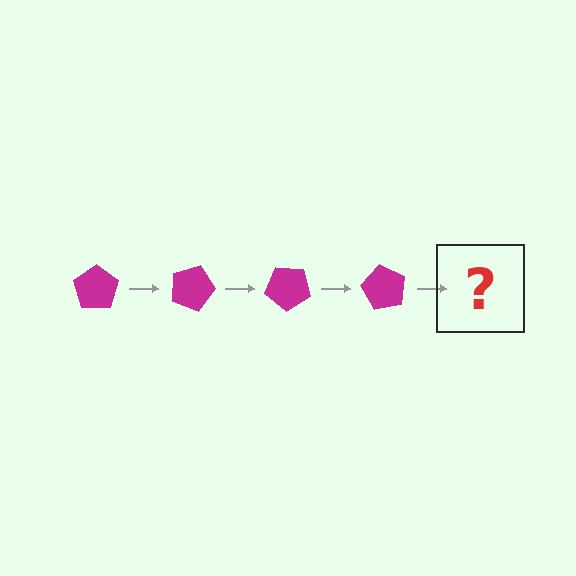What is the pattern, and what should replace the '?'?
The pattern is that the pentagon rotates 20 degrees each step. The '?' should be a magenta pentagon rotated 80 degrees.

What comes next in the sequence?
The next element should be a magenta pentagon rotated 80 degrees.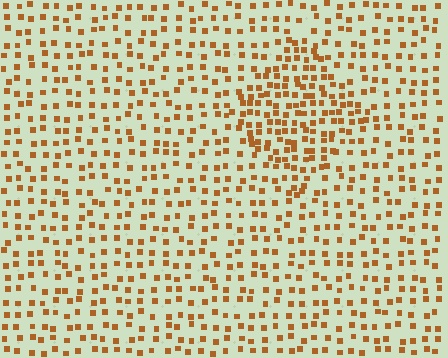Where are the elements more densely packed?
The elements are more densely packed inside the diamond boundary.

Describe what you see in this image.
The image contains small brown elements arranged at two different densities. A diamond-shaped region is visible where the elements are more densely packed than the surrounding area.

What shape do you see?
I see a diamond.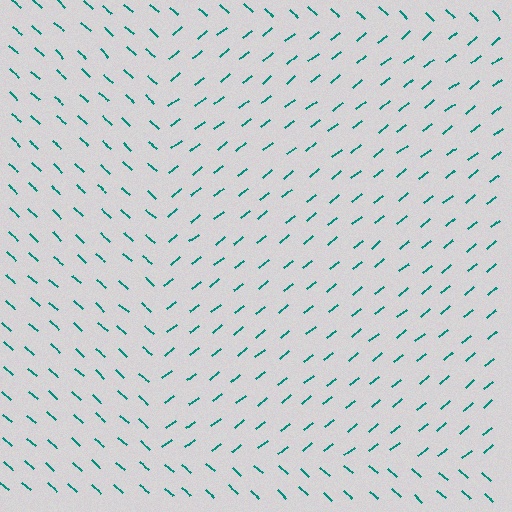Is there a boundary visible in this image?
Yes, there is a texture boundary formed by a change in line orientation.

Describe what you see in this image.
The image is filled with small teal line segments. A rectangle region in the image has lines oriented differently from the surrounding lines, creating a visible texture boundary.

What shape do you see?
I see a rectangle.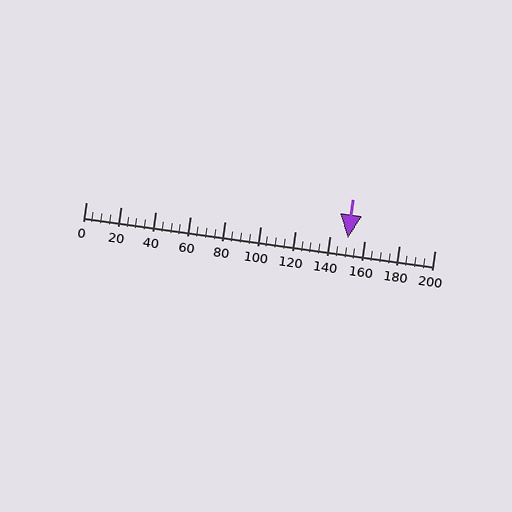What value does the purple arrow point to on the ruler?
The purple arrow points to approximately 150.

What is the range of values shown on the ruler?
The ruler shows values from 0 to 200.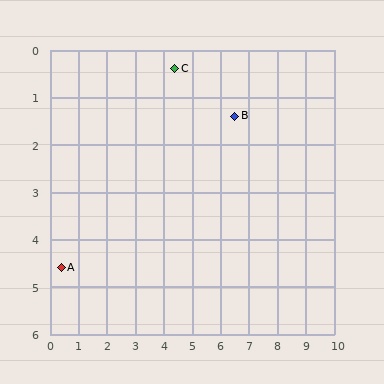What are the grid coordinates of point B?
Point B is at approximately (6.5, 1.4).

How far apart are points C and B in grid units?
Points C and B are about 2.3 grid units apart.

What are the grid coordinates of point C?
Point C is at approximately (4.4, 0.4).